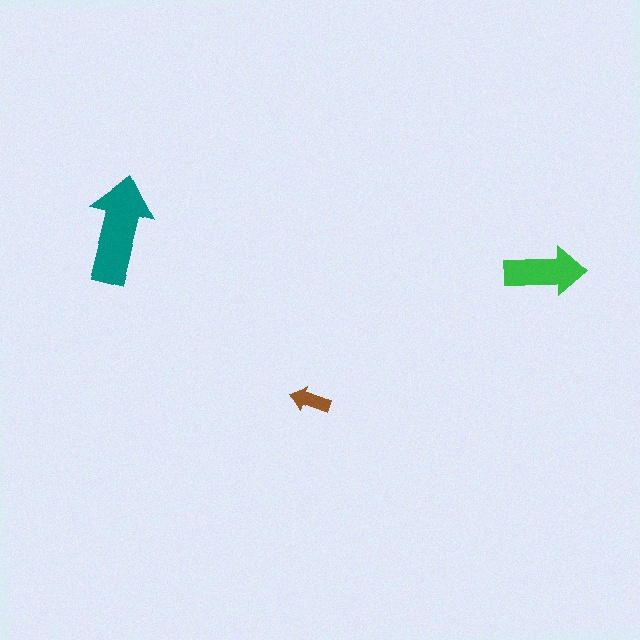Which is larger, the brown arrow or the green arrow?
The green one.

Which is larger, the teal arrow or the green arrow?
The teal one.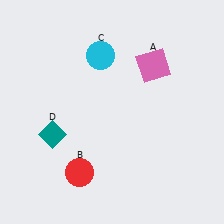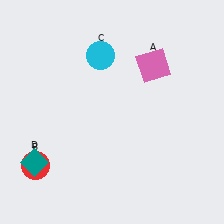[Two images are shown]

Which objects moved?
The objects that moved are: the red circle (B), the teal diamond (D).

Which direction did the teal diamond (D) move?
The teal diamond (D) moved down.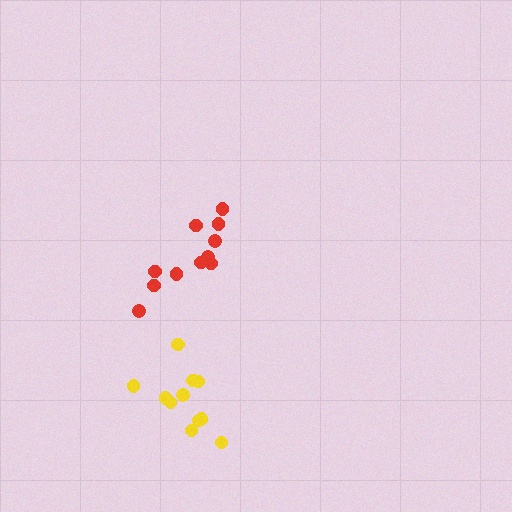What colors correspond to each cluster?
The clusters are colored: red, yellow.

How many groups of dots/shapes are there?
There are 2 groups.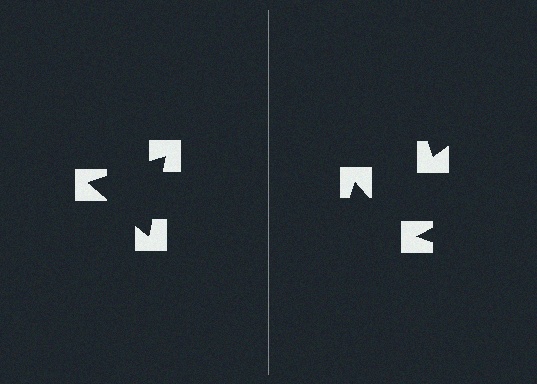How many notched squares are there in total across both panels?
6 — 3 on each side.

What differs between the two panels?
The notched squares are positioned identically on both sides; only the wedge orientations differ. On the left they align to a triangle; on the right they are misaligned.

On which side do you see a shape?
An illusory triangle appears on the left side. On the right side the wedge cuts are rotated, so no coherent shape forms.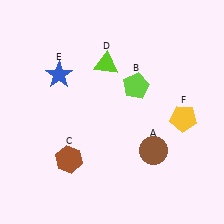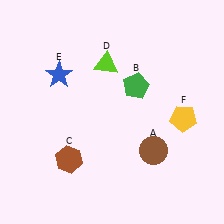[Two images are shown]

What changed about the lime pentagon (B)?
In Image 1, B is lime. In Image 2, it changed to green.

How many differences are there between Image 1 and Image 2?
There is 1 difference between the two images.